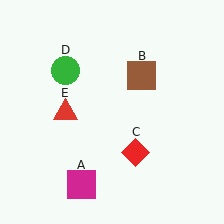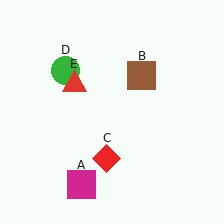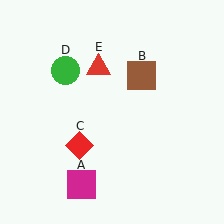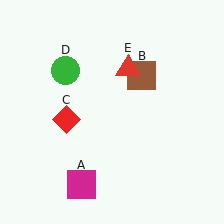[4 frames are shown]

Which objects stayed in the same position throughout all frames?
Magenta square (object A) and brown square (object B) and green circle (object D) remained stationary.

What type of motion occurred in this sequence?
The red diamond (object C), red triangle (object E) rotated clockwise around the center of the scene.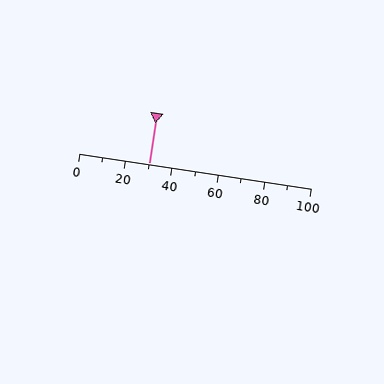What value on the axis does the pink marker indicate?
The marker indicates approximately 30.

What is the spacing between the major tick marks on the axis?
The major ticks are spaced 20 apart.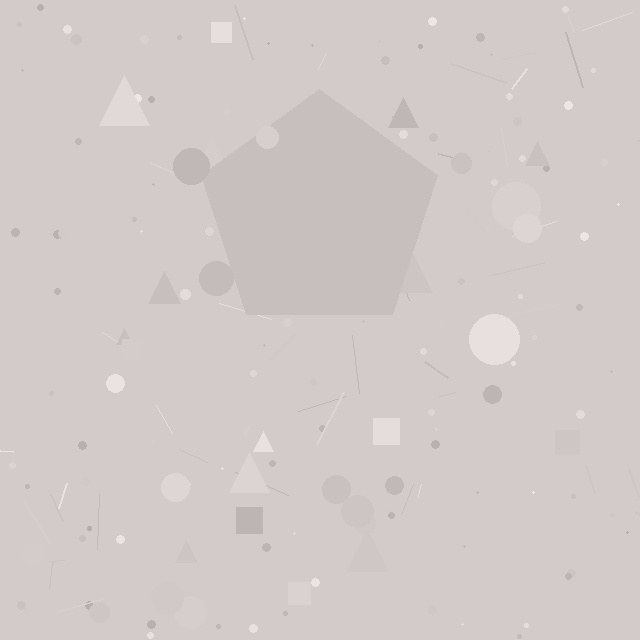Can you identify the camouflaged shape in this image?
The camouflaged shape is a pentagon.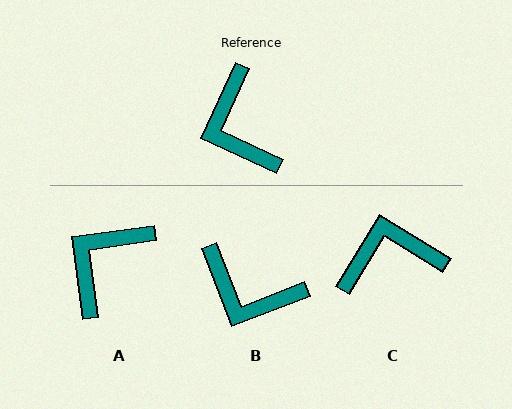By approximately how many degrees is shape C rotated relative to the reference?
Approximately 97 degrees clockwise.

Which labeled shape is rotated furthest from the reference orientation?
C, about 97 degrees away.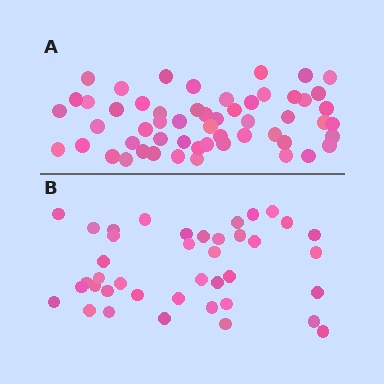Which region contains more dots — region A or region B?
Region A (the top region) has more dots.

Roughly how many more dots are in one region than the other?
Region A has approximately 15 more dots than region B.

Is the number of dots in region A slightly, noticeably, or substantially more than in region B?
Region A has noticeably more, but not dramatically so. The ratio is roughly 1.4 to 1.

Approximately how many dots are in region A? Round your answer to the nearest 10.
About 60 dots. (The exact count is 55, which rounds to 60.)